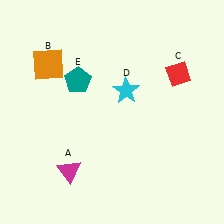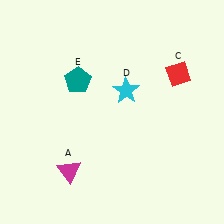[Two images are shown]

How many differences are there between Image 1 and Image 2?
There is 1 difference between the two images.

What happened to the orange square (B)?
The orange square (B) was removed in Image 2. It was in the top-left area of Image 1.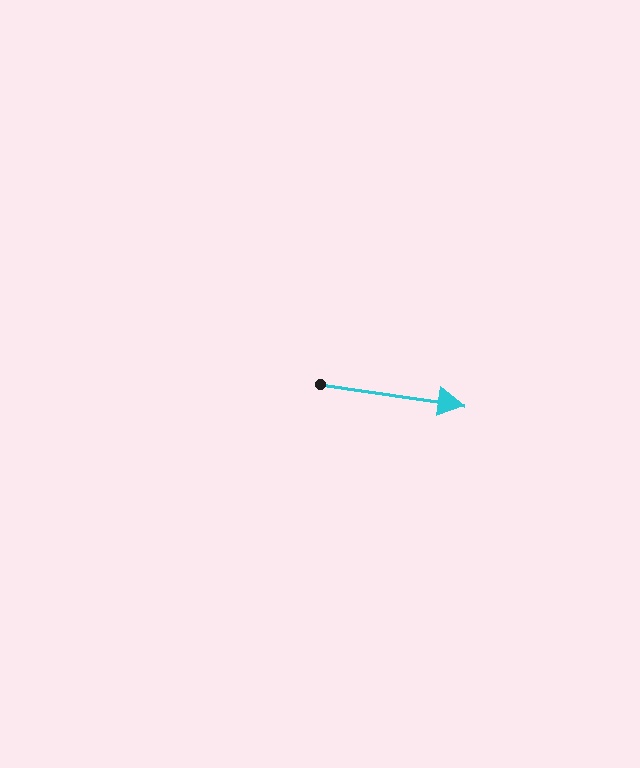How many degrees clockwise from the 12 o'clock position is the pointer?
Approximately 98 degrees.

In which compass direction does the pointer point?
East.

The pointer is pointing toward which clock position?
Roughly 3 o'clock.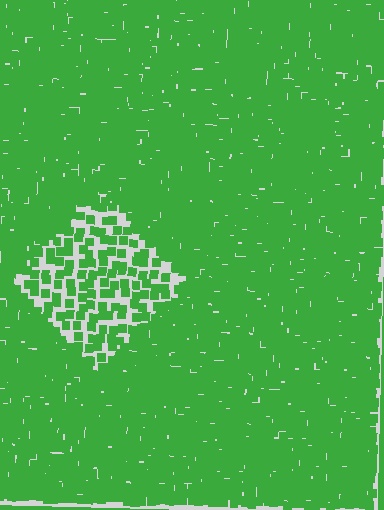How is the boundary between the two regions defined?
The boundary is defined by a change in element density (approximately 2.5x ratio). All elements are the same color, size, and shape.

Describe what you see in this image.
The image contains small green elements arranged at two different densities. A diamond-shaped region is visible where the elements are less densely packed than the surrounding area.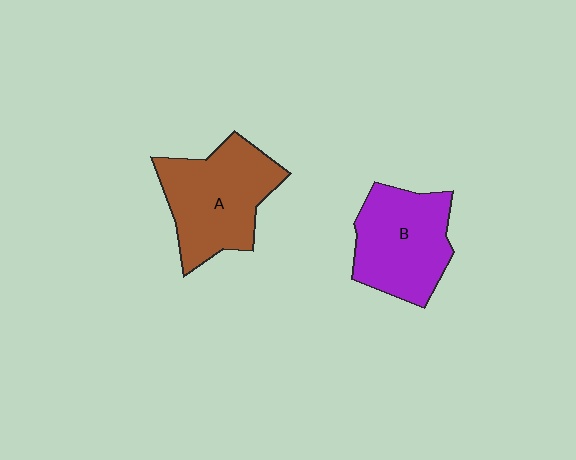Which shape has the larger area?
Shape A (brown).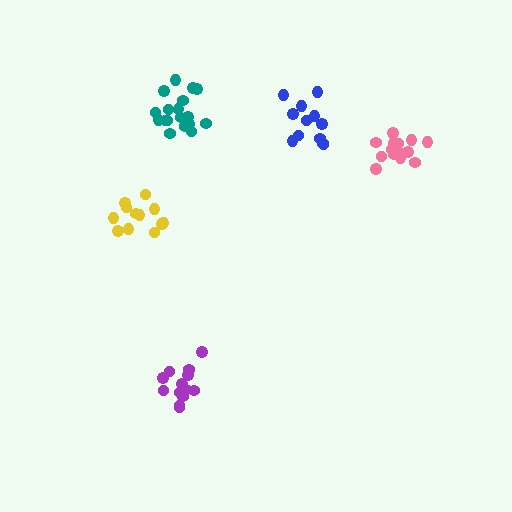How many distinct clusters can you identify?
There are 5 distinct clusters.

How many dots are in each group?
Group 1: 12 dots, Group 2: 14 dots, Group 3: 14 dots, Group 4: 12 dots, Group 5: 18 dots (70 total).